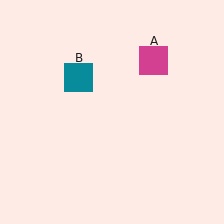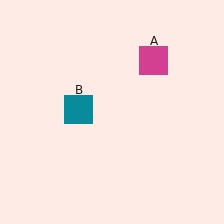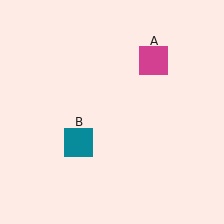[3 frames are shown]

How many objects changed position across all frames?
1 object changed position: teal square (object B).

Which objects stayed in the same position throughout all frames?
Magenta square (object A) remained stationary.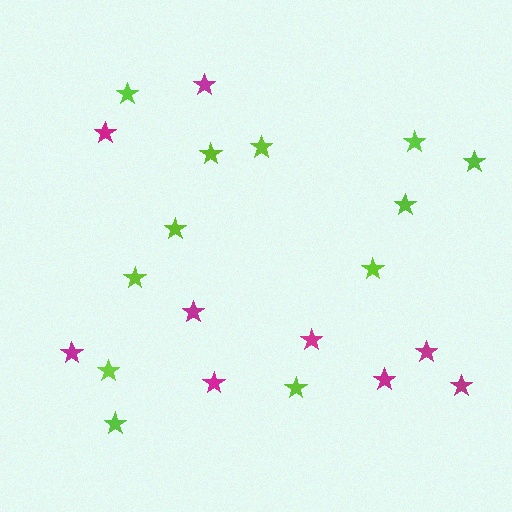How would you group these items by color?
There are 2 groups: one group of magenta stars (9) and one group of lime stars (12).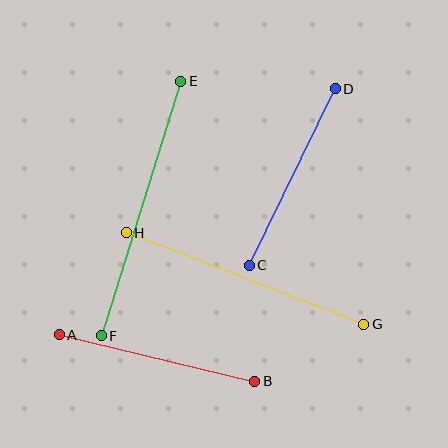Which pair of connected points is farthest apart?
Points E and F are farthest apart.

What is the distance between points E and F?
The distance is approximately 267 pixels.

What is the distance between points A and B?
The distance is approximately 201 pixels.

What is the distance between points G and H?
The distance is approximately 254 pixels.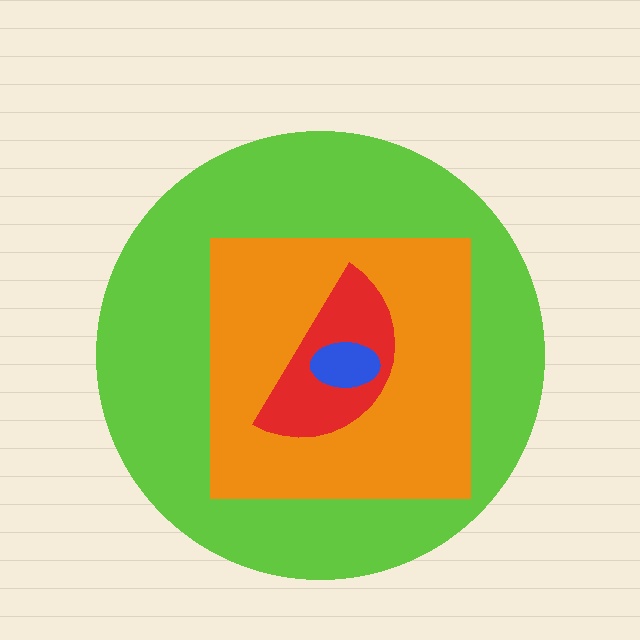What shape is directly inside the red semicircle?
The blue ellipse.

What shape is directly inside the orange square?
The red semicircle.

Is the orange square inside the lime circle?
Yes.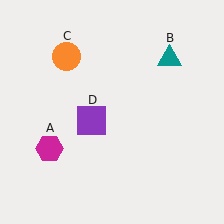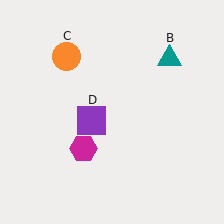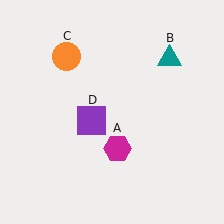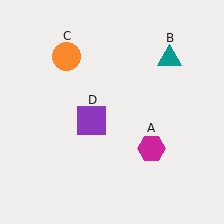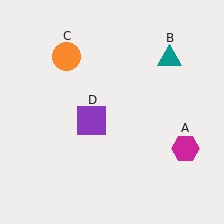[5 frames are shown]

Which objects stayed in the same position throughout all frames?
Teal triangle (object B) and orange circle (object C) and purple square (object D) remained stationary.